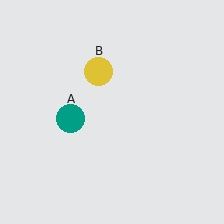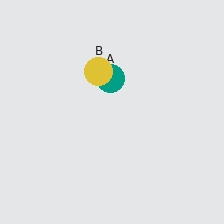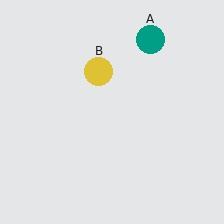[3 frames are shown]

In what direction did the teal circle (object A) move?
The teal circle (object A) moved up and to the right.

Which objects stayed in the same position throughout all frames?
Yellow circle (object B) remained stationary.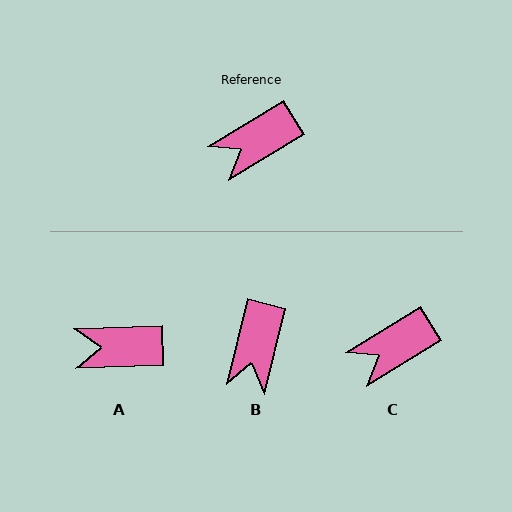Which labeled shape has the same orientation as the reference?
C.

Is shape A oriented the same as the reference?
No, it is off by about 30 degrees.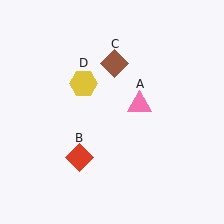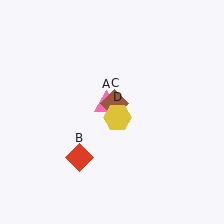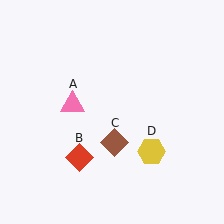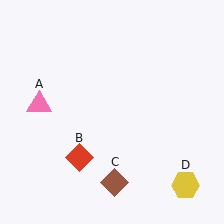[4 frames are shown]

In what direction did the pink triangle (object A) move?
The pink triangle (object A) moved left.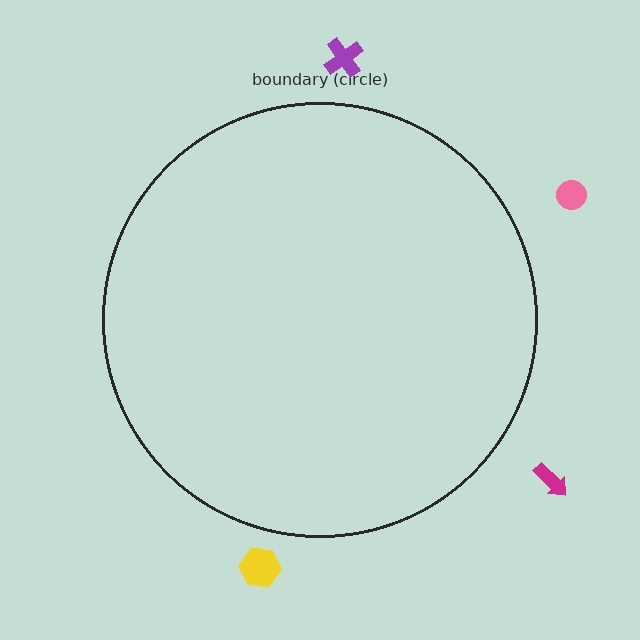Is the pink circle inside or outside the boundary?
Outside.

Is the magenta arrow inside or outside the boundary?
Outside.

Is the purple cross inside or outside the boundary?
Outside.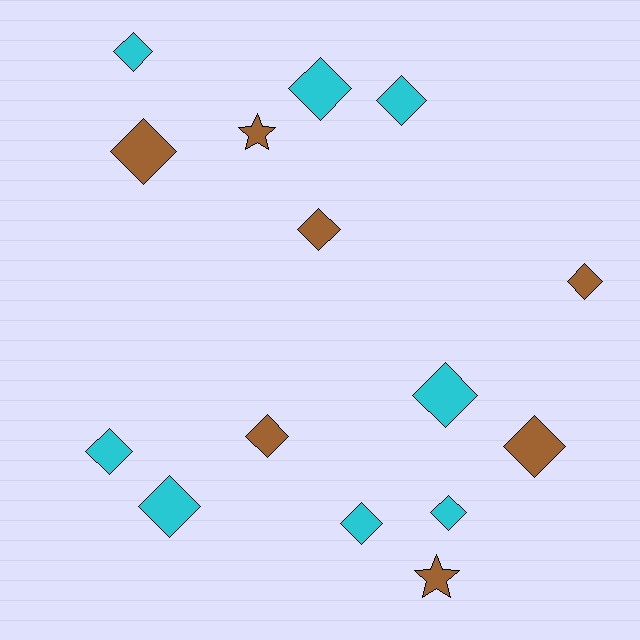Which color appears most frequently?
Cyan, with 8 objects.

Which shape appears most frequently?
Diamond, with 13 objects.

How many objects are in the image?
There are 15 objects.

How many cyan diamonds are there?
There are 8 cyan diamonds.